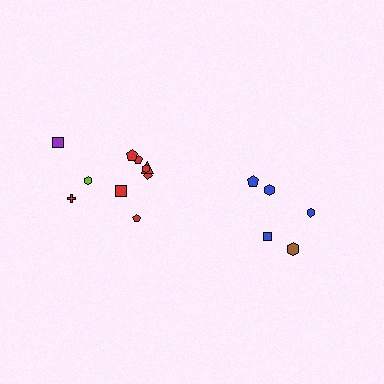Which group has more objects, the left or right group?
The left group.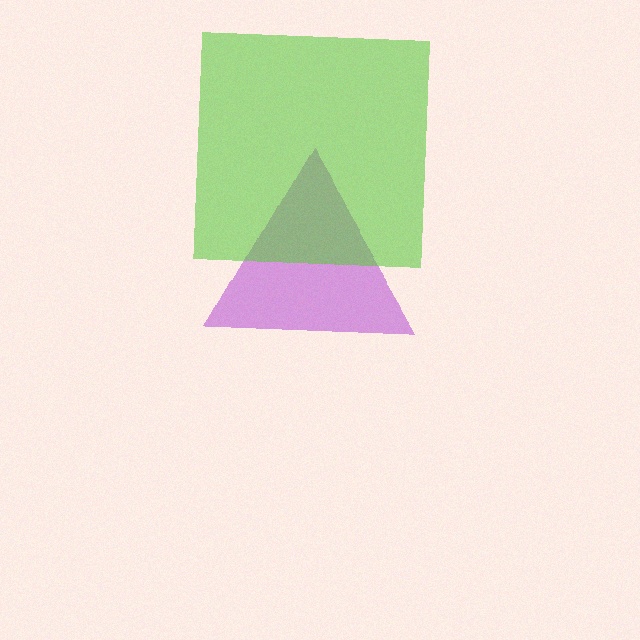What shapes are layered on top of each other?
The layered shapes are: a purple triangle, a lime square.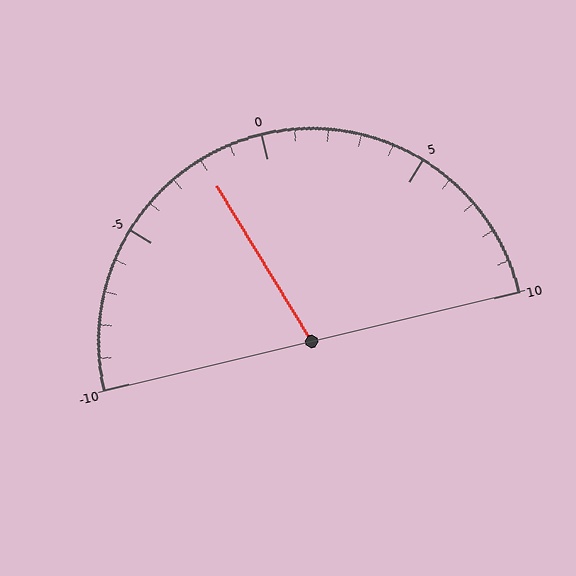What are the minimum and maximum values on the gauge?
The gauge ranges from -10 to 10.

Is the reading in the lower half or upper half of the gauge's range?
The reading is in the lower half of the range (-10 to 10).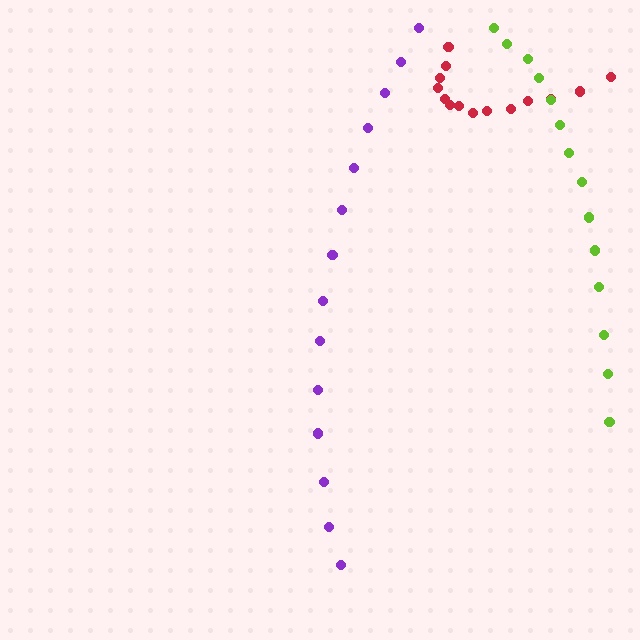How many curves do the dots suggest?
There are 3 distinct paths.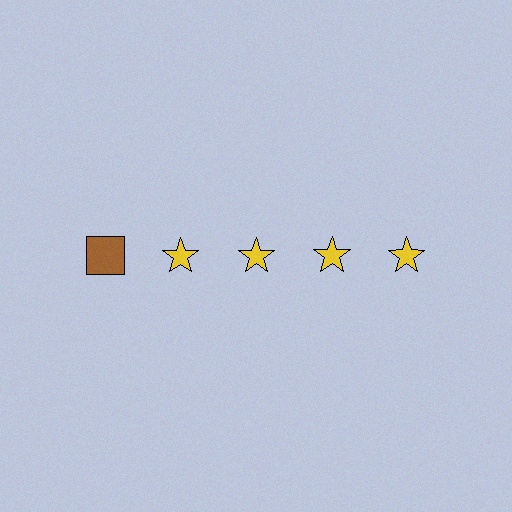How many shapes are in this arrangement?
There are 5 shapes arranged in a grid pattern.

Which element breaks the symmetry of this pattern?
The brown square in the top row, leftmost column breaks the symmetry. All other shapes are yellow stars.